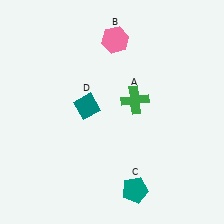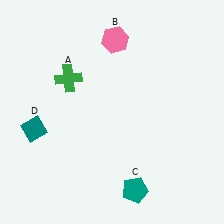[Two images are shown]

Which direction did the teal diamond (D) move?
The teal diamond (D) moved left.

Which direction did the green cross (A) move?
The green cross (A) moved left.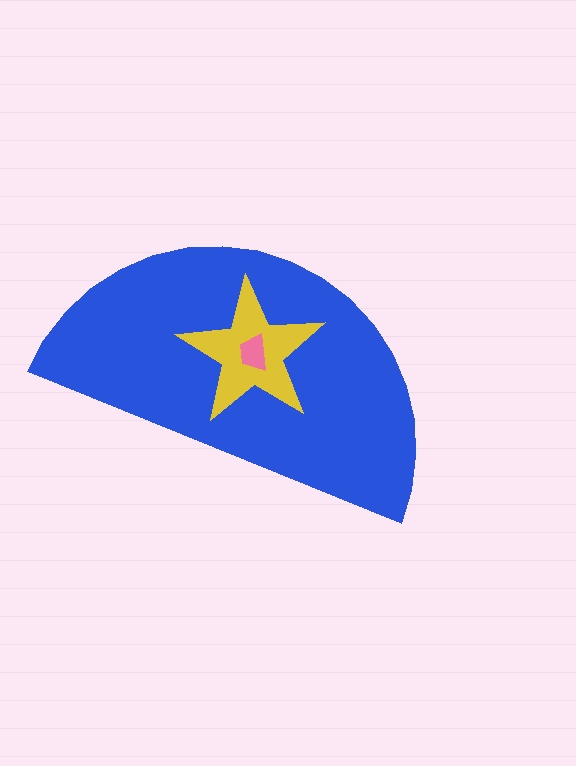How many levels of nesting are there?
3.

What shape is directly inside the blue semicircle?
The yellow star.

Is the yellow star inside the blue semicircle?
Yes.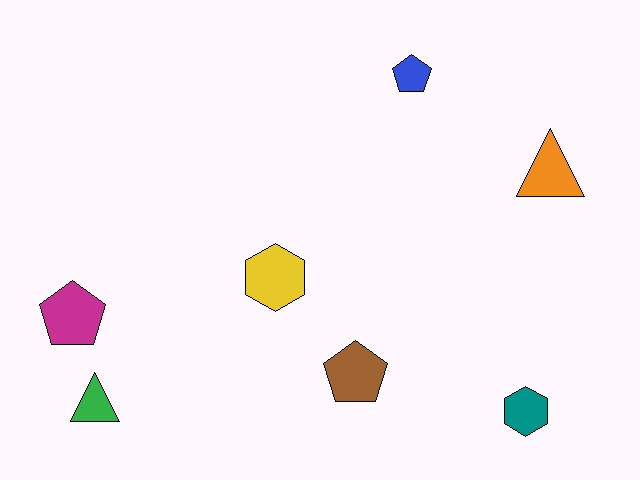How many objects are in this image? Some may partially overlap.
There are 7 objects.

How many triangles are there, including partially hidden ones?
There are 2 triangles.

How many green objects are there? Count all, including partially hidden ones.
There is 1 green object.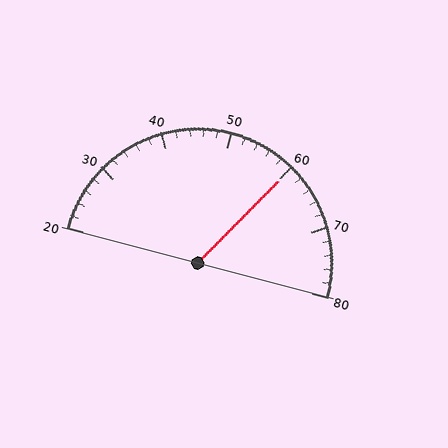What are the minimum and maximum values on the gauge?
The gauge ranges from 20 to 80.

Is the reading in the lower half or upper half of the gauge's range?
The reading is in the upper half of the range (20 to 80).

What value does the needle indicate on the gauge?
The needle indicates approximately 60.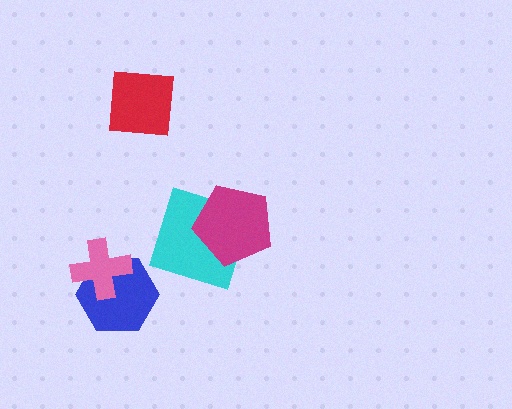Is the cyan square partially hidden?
Yes, it is partially covered by another shape.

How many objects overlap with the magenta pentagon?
1 object overlaps with the magenta pentagon.